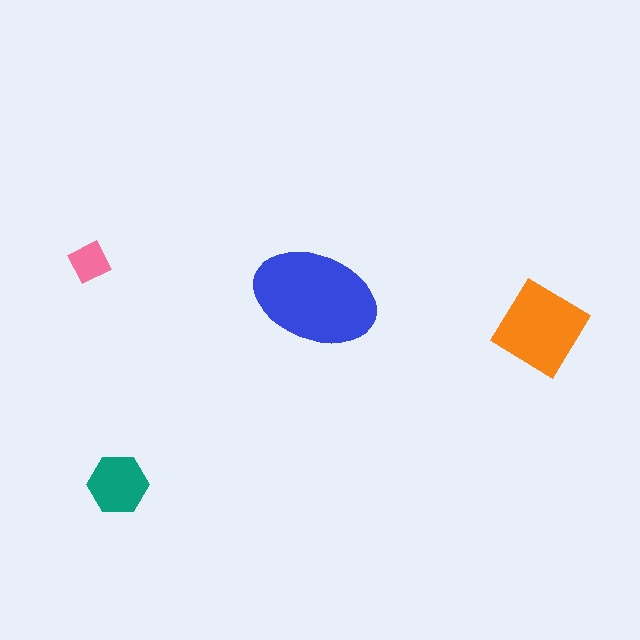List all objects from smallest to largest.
The pink diamond, the teal hexagon, the orange diamond, the blue ellipse.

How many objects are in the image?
There are 4 objects in the image.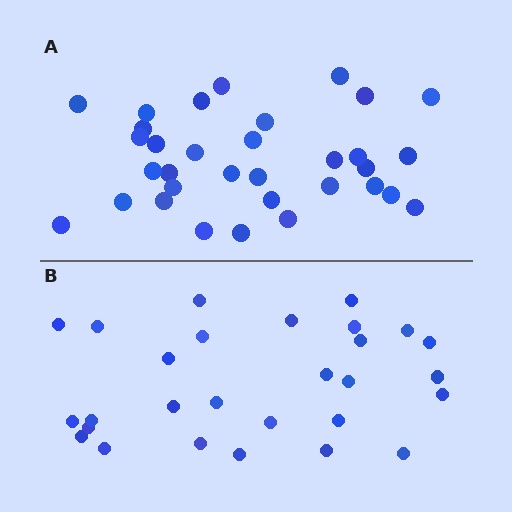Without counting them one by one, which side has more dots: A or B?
Region A (the top region) has more dots.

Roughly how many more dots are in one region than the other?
Region A has about 5 more dots than region B.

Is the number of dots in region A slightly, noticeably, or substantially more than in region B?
Region A has only slightly more — the two regions are fairly close. The ratio is roughly 1.2 to 1.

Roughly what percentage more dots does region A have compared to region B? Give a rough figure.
About 20% more.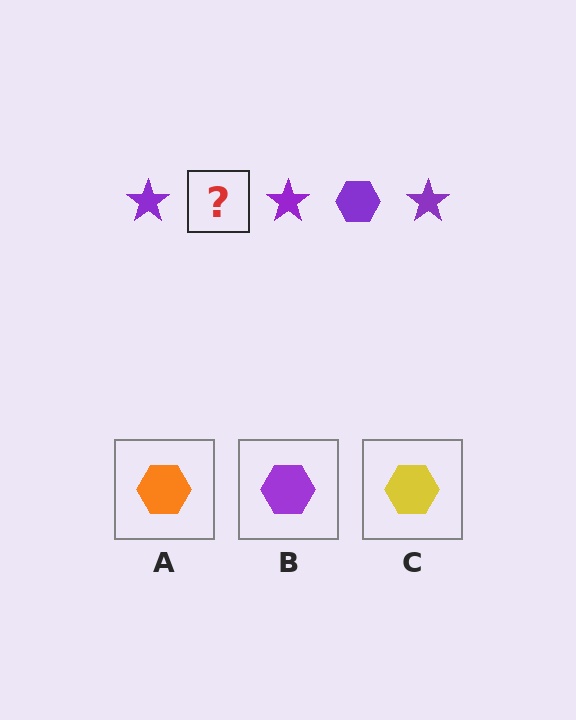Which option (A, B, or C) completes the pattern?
B.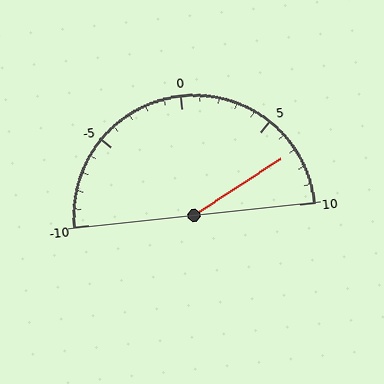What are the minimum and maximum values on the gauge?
The gauge ranges from -10 to 10.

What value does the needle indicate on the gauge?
The needle indicates approximately 7.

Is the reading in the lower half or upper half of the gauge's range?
The reading is in the upper half of the range (-10 to 10).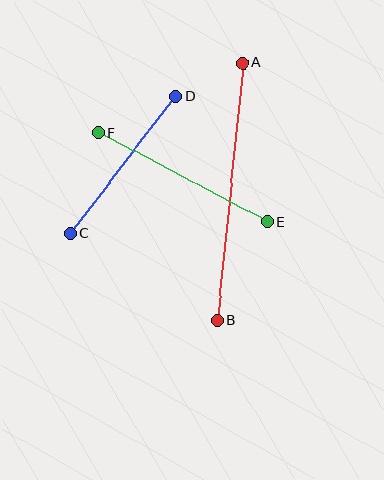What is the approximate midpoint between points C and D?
The midpoint is at approximately (123, 165) pixels.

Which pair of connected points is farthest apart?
Points A and B are farthest apart.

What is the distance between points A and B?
The distance is approximately 259 pixels.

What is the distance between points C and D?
The distance is approximately 173 pixels.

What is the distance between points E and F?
The distance is approximately 191 pixels.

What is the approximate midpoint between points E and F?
The midpoint is at approximately (183, 177) pixels.